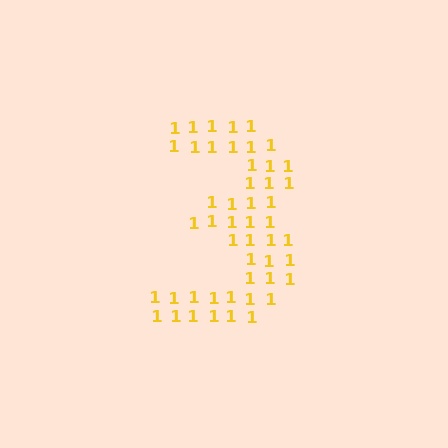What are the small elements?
The small elements are digit 1's.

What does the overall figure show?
The overall figure shows the digit 3.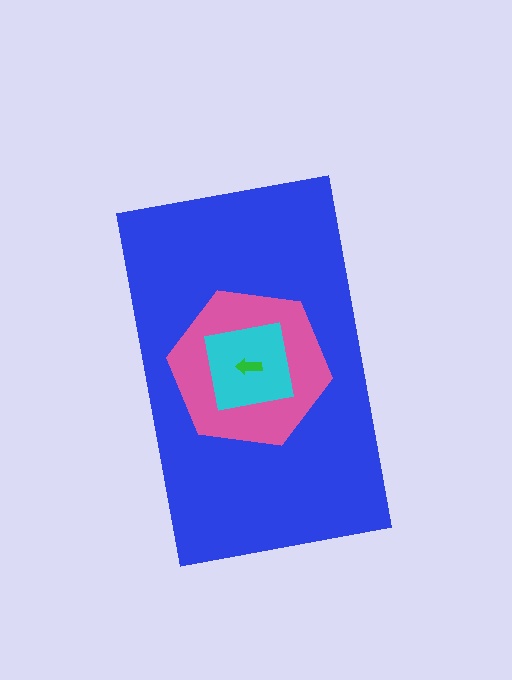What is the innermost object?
The green arrow.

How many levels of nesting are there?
4.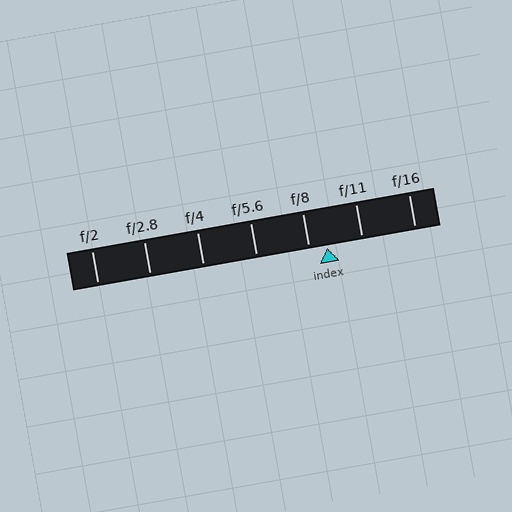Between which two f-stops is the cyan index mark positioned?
The index mark is between f/8 and f/11.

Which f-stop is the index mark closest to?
The index mark is closest to f/8.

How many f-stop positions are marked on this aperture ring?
There are 7 f-stop positions marked.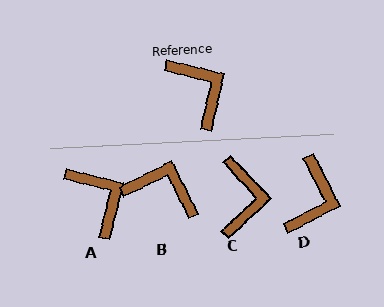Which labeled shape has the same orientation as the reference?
A.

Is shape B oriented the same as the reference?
No, it is off by about 40 degrees.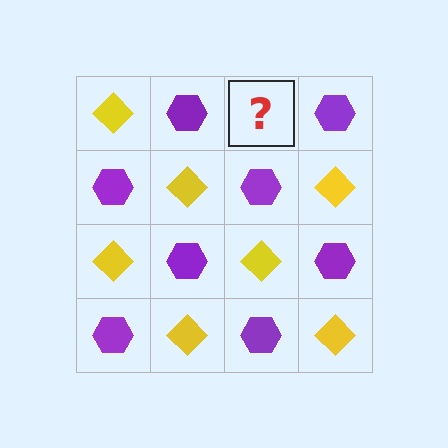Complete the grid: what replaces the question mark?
The question mark should be replaced with a yellow diamond.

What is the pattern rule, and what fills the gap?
The rule is that it alternates yellow diamond and purple hexagon in a checkerboard pattern. The gap should be filled with a yellow diamond.